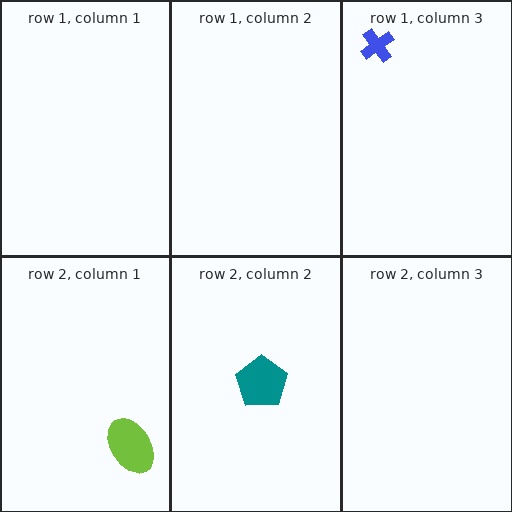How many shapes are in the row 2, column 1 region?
1.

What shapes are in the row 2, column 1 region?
The lime ellipse.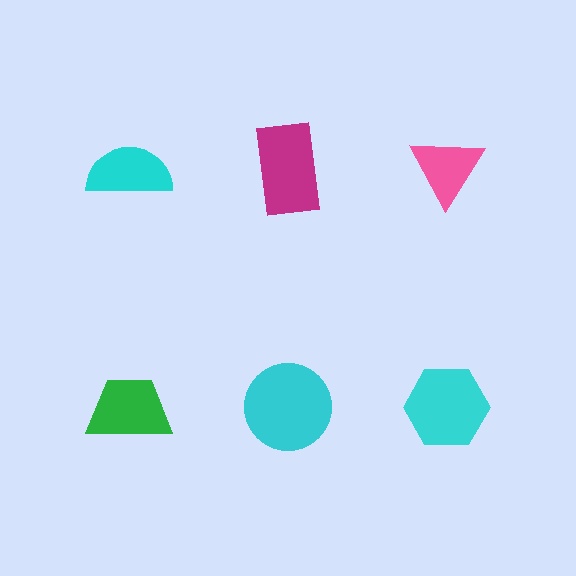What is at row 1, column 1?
A cyan semicircle.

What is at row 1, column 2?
A magenta rectangle.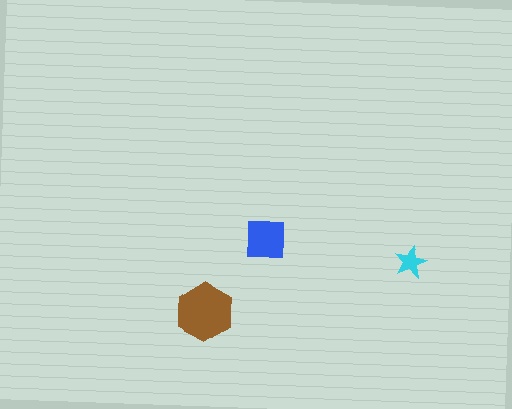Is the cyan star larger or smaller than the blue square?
Smaller.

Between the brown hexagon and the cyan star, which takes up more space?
The brown hexagon.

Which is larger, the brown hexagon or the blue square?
The brown hexagon.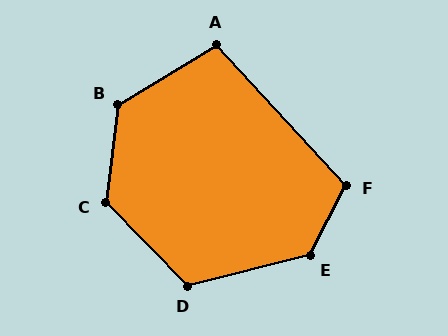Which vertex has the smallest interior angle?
A, at approximately 101 degrees.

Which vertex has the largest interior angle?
E, at approximately 131 degrees.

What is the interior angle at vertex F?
Approximately 111 degrees (obtuse).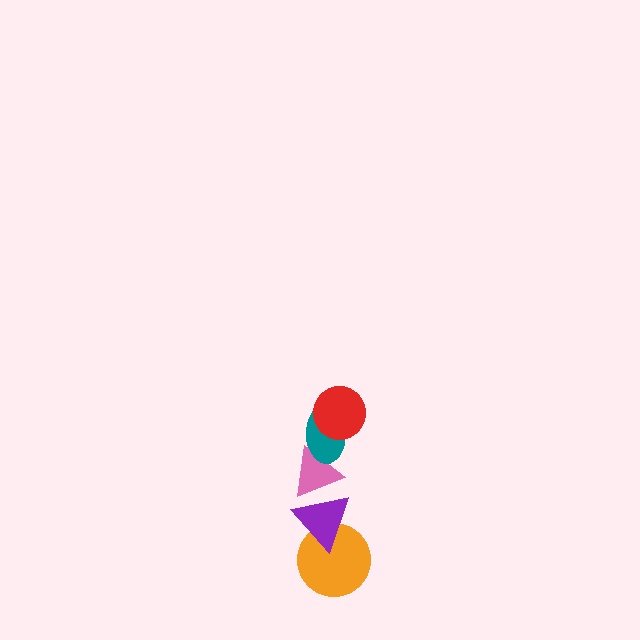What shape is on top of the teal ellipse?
The red circle is on top of the teal ellipse.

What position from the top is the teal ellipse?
The teal ellipse is 2nd from the top.